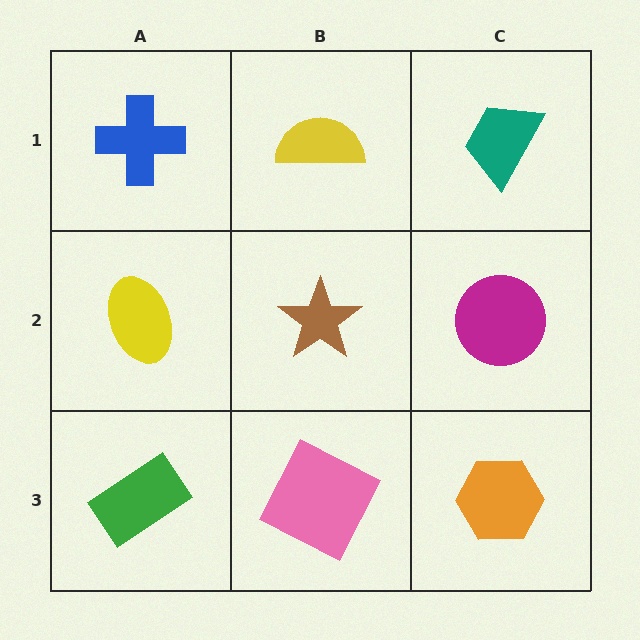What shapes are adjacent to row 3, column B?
A brown star (row 2, column B), a green rectangle (row 3, column A), an orange hexagon (row 3, column C).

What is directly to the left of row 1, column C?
A yellow semicircle.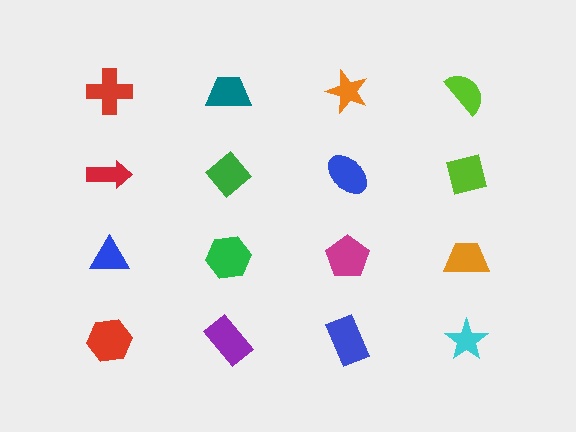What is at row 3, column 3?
A magenta pentagon.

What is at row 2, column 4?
A lime square.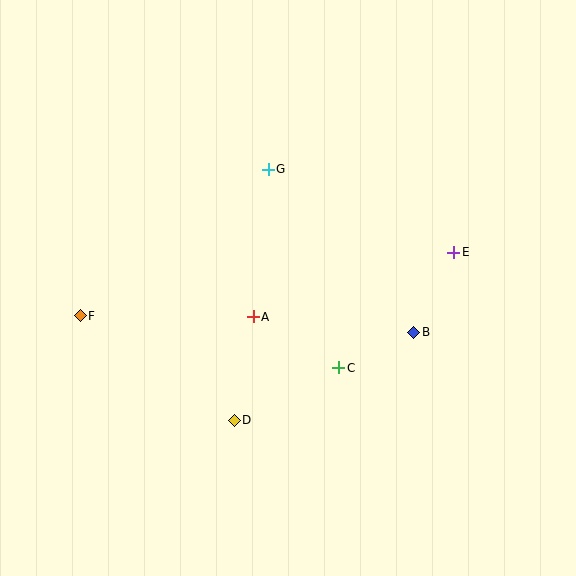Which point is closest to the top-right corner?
Point E is closest to the top-right corner.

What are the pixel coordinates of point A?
Point A is at (253, 317).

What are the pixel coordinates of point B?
Point B is at (414, 332).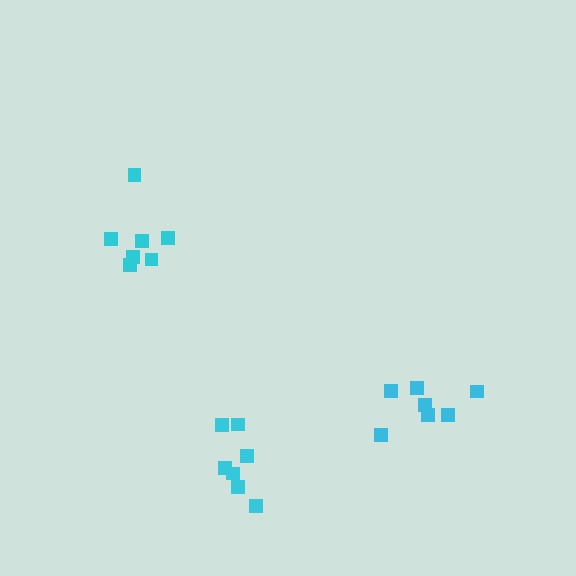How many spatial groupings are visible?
There are 3 spatial groupings.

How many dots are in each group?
Group 1: 7 dots, Group 2: 7 dots, Group 3: 7 dots (21 total).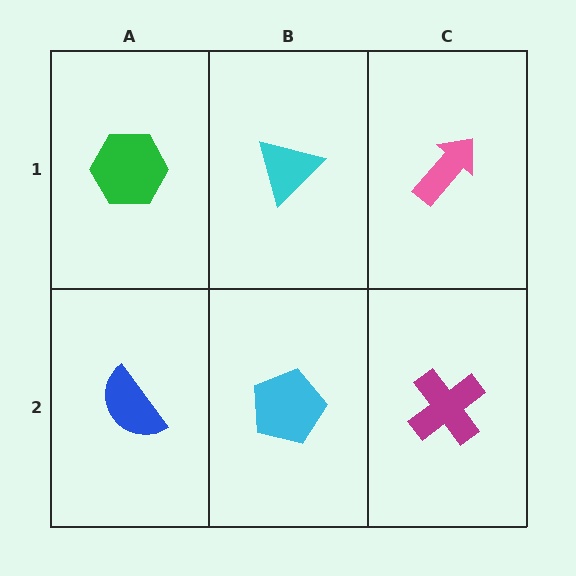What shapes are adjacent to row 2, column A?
A green hexagon (row 1, column A), a cyan pentagon (row 2, column B).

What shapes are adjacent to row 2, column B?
A cyan triangle (row 1, column B), a blue semicircle (row 2, column A), a magenta cross (row 2, column C).